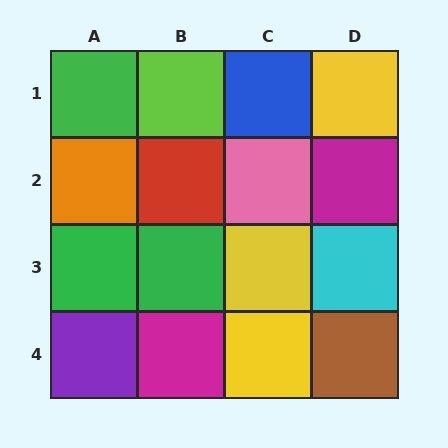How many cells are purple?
1 cell is purple.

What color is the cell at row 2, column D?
Magenta.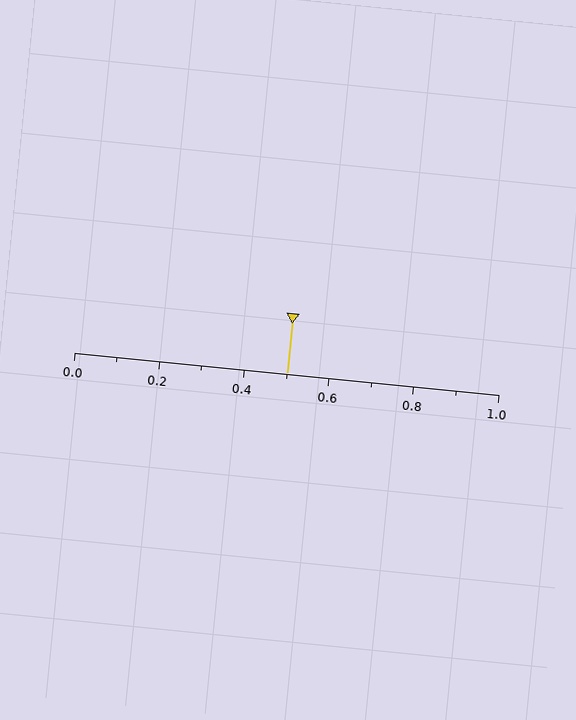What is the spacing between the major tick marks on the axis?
The major ticks are spaced 0.2 apart.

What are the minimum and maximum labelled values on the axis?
The axis runs from 0.0 to 1.0.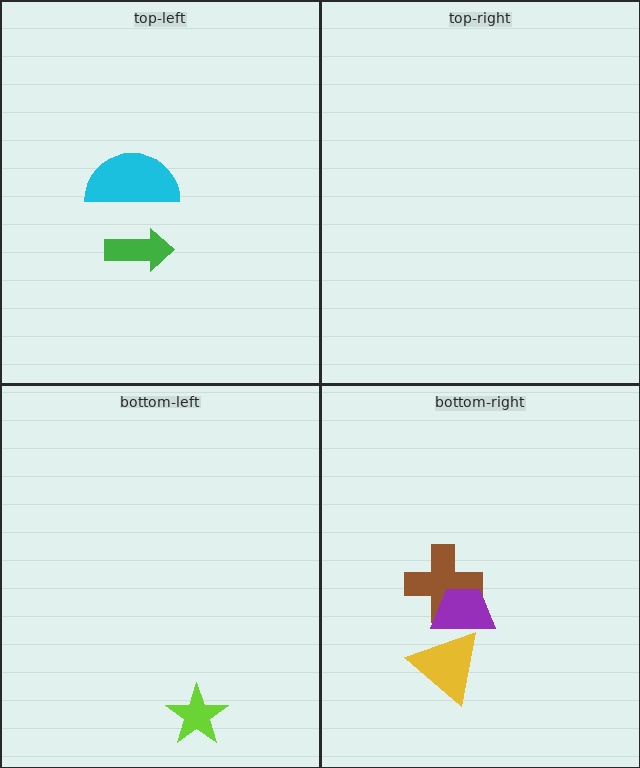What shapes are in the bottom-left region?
The lime star.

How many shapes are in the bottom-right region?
3.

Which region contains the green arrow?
The top-left region.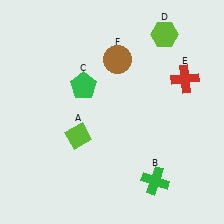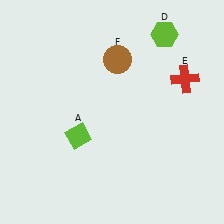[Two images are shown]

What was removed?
The green cross (B), the green pentagon (C) were removed in Image 2.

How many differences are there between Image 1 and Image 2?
There are 2 differences between the two images.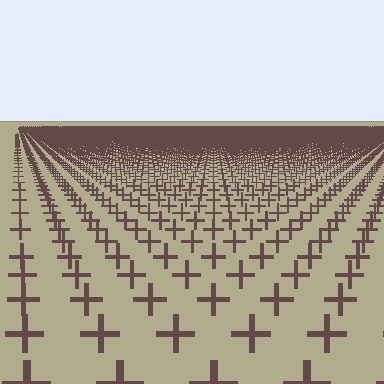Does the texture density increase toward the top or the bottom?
Density increases toward the top.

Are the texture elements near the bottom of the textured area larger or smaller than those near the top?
Larger. Near the bottom, elements are closer to the viewer and appear at a bigger on-screen size.